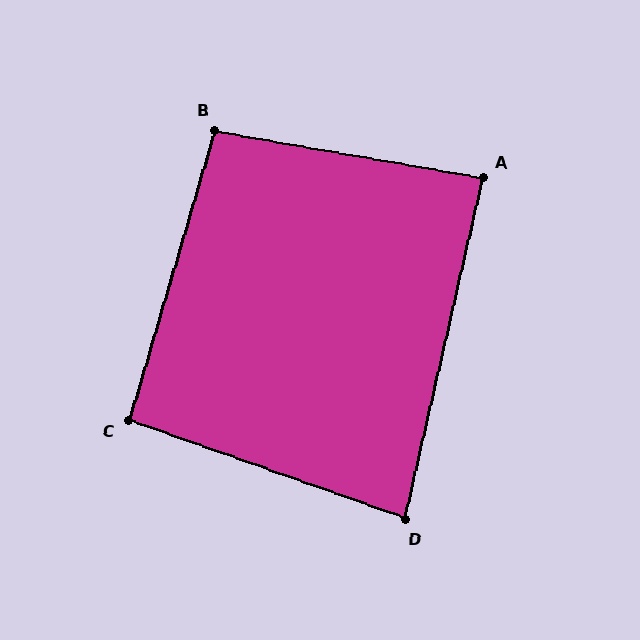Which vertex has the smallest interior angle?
D, at approximately 83 degrees.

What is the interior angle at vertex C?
Approximately 93 degrees (approximately right).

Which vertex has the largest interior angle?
B, at approximately 97 degrees.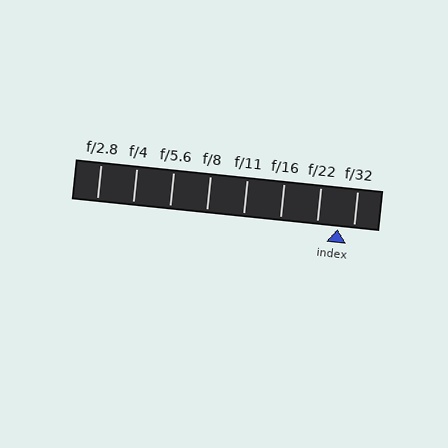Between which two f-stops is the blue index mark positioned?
The index mark is between f/22 and f/32.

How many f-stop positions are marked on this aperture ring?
There are 8 f-stop positions marked.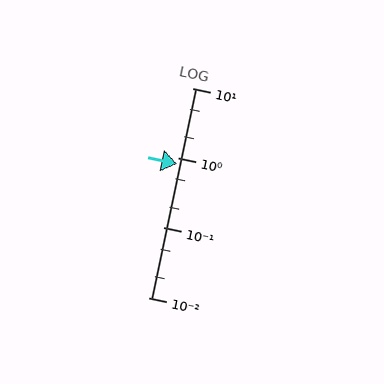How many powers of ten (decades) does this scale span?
The scale spans 3 decades, from 0.01 to 10.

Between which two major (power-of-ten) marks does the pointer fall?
The pointer is between 0.1 and 1.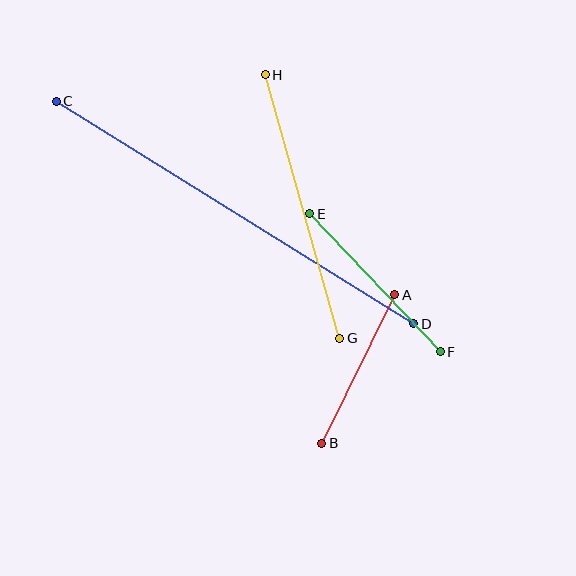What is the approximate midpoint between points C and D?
The midpoint is at approximately (235, 212) pixels.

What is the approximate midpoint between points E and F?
The midpoint is at approximately (375, 283) pixels.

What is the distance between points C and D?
The distance is approximately 421 pixels.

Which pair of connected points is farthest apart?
Points C and D are farthest apart.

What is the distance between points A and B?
The distance is approximately 165 pixels.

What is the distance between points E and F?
The distance is approximately 190 pixels.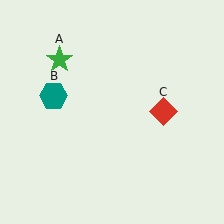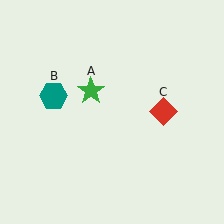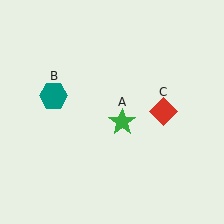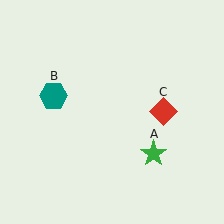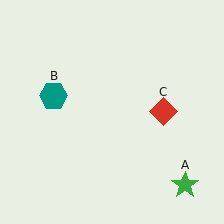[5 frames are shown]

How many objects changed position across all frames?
1 object changed position: green star (object A).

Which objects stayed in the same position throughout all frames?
Teal hexagon (object B) and red diamond (object C) remained stationary.